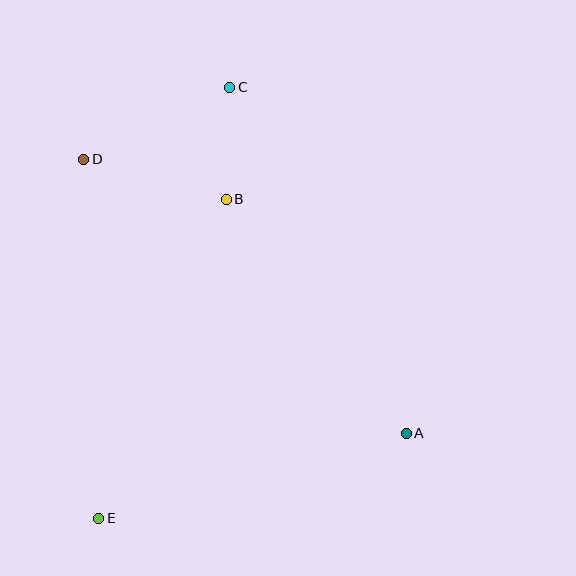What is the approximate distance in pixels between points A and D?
The distance between A and D is approximately 423 pixels.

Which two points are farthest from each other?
Points C and E are farthest from each other.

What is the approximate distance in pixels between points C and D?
The distance between C and D is approximately 163 pixels.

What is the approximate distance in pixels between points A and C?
The distance between A and C is approximately 388 pixels.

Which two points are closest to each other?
Points B and C are closest to each other.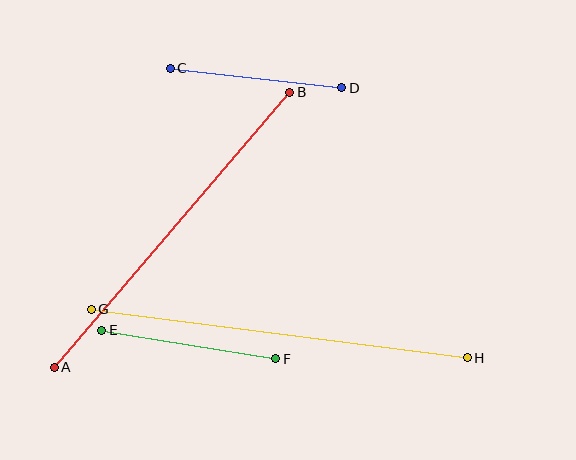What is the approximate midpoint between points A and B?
The midpoint is at approximately (172, 230) pixels.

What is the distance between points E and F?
The distance is approximately 176 pixels.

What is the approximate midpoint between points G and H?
The midpoint is at approximately (279, 333) pixels.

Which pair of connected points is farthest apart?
Points G and H are farthest apart.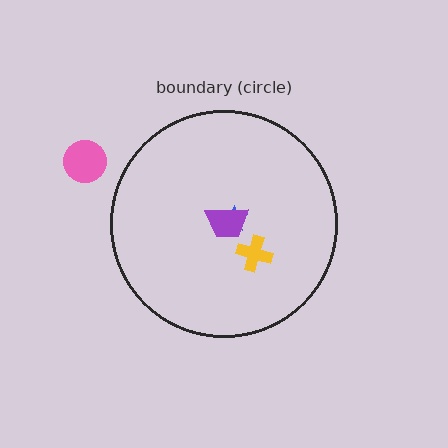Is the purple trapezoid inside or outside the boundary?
Inside.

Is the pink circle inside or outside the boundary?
Outside.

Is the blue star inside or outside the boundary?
Inside.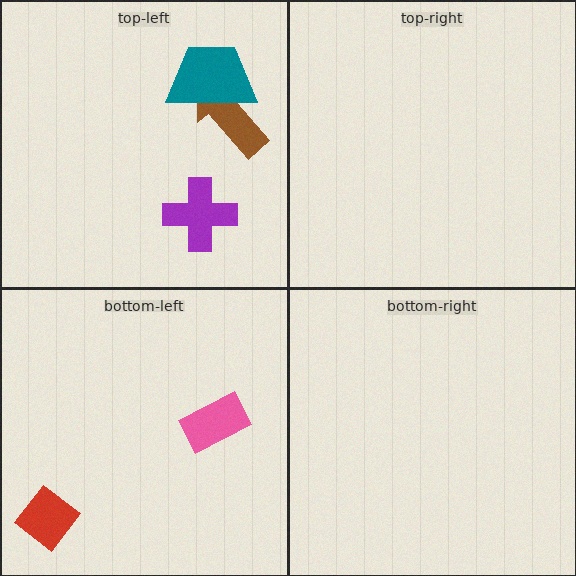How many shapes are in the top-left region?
3.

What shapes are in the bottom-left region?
The red diamond, the pink rectangle.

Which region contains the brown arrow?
The top-left region.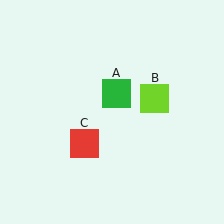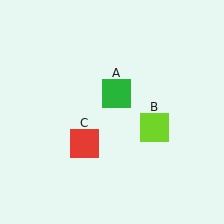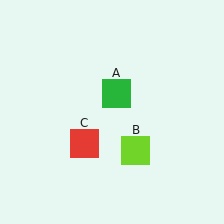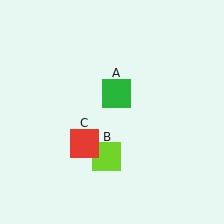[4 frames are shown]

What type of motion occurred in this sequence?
The lime square (object B) rotated clockwise around the center of the scene.